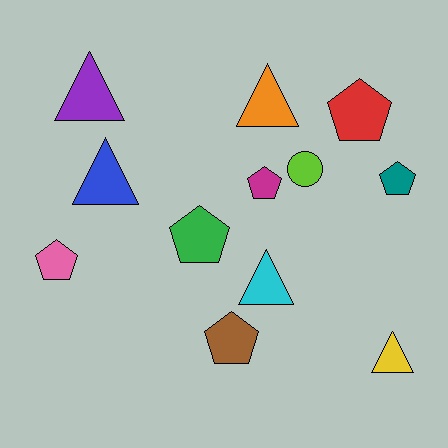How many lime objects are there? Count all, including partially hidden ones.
There is 1 lime object.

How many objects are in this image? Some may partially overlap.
There are 12 objects.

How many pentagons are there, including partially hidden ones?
There are 6 pentagons.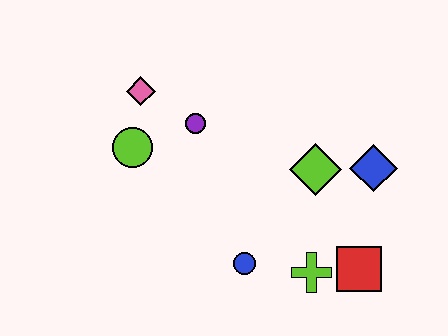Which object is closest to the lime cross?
The red square is closest to the lime cross.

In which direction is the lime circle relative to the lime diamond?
The lime circle is to the left of the lime diamond.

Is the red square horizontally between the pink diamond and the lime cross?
No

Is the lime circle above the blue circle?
Yes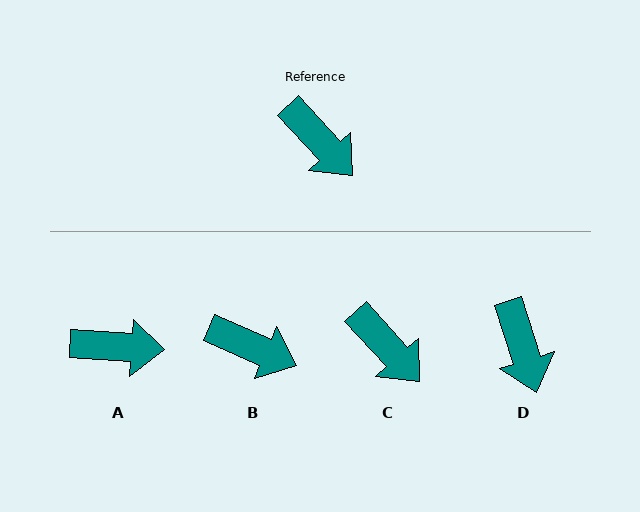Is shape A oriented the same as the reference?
No, it is off by about 44 degrees.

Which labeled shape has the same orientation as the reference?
C.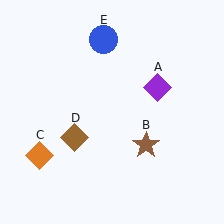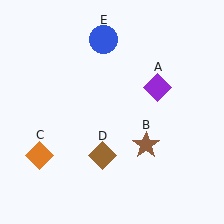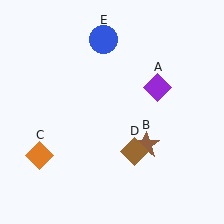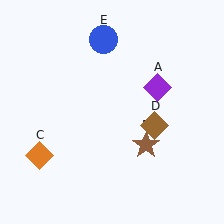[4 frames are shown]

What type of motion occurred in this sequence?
The brown diamond (object D) rotated counterclockwise around the center of the scene.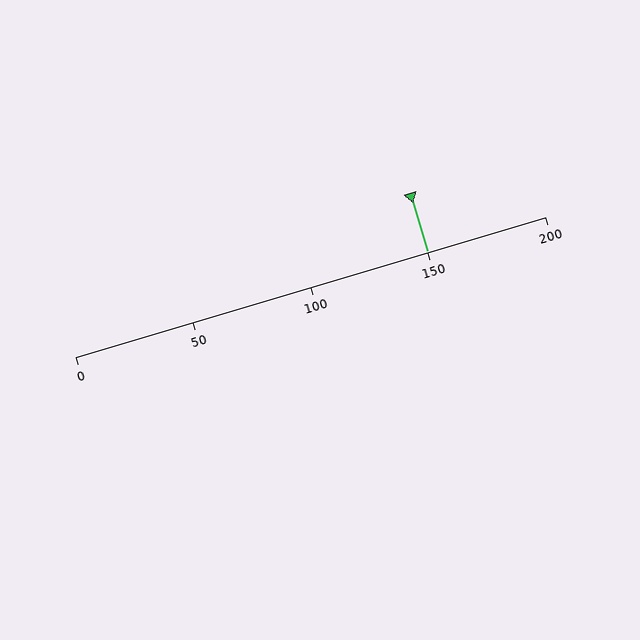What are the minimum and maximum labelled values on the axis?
The axis runs from 0 to 200.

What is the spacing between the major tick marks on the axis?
The major ticks are spaced 50 apart.